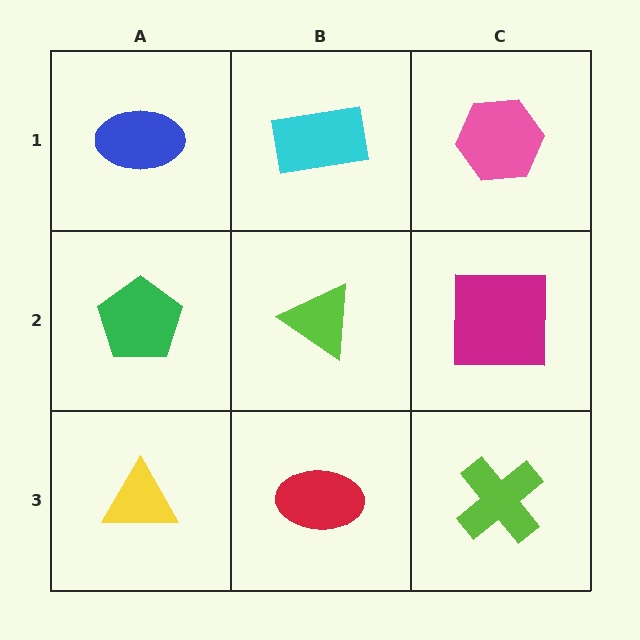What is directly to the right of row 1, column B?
A pink hexagon.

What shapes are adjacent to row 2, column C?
A pink hexagon (row 1, column C), a lime cross (row 3, column C), a lime triangle (row 2, column B).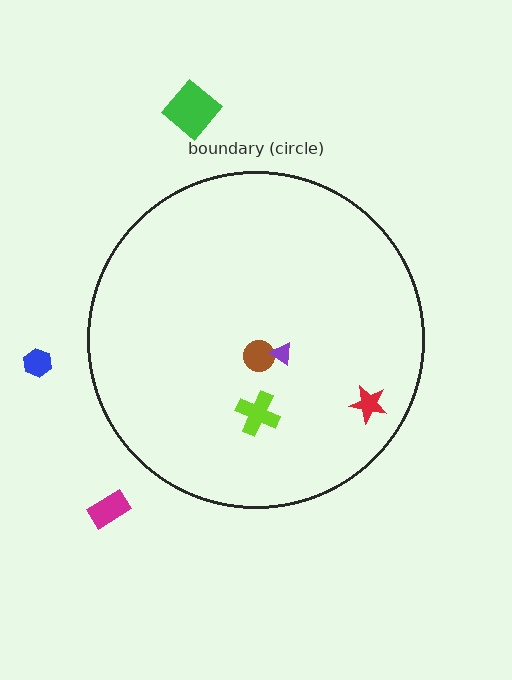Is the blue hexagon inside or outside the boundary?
Outside.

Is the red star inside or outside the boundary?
Inside.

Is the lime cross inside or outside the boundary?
Inside.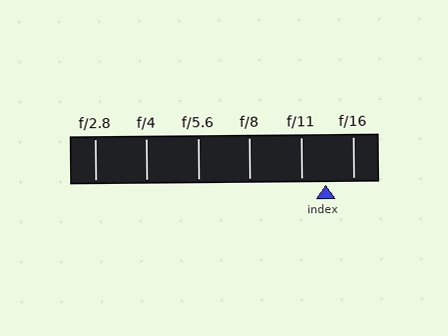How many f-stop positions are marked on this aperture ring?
There are 6 f-stop positions marked.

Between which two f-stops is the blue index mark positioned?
The index mark is between f/11 and f/16.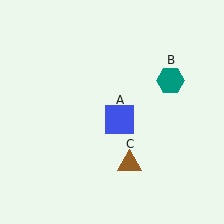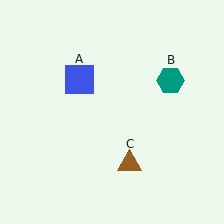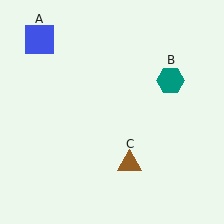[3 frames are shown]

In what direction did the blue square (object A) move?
The blue square (object A) moved up and to the left.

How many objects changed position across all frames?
1 object changed position: blue square (object A).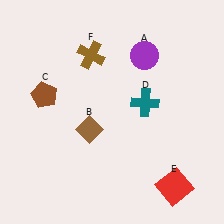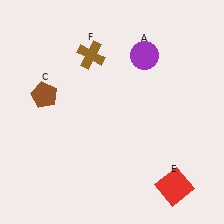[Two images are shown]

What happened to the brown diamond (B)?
The brown diamond (B) was removed in Image 2. It was in the bottom-left area of Image 1.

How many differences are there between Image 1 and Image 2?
There are 2 differences between the two images.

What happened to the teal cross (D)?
The teal cross (D) was removed in Image 2. It was in the top-right area of Image 1.